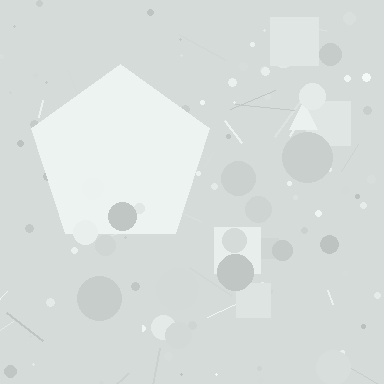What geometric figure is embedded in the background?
A pentagon is embedded in the background.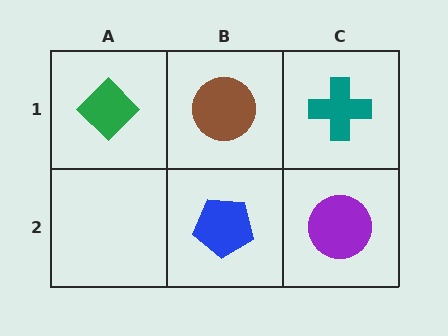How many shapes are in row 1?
3 shapes.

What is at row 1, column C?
A teal cross.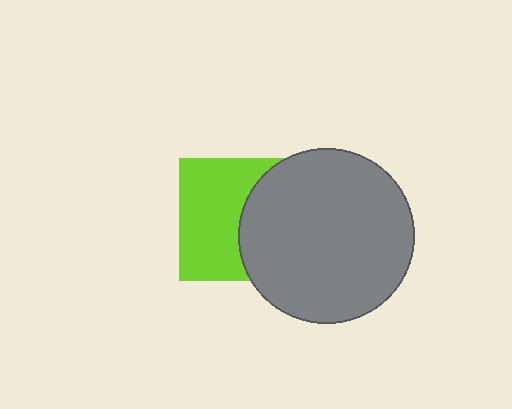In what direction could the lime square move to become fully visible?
The lime square could move left. That would shift it out from behind the gray circle entirely.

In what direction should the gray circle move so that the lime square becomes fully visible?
The gray circle should move right. That is the shortest direction to clear the overlap and leave the lime square fully visible.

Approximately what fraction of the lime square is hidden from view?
Roughly 44% of the lime square is hidden behind the gray circle.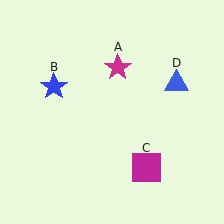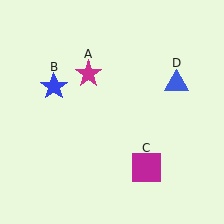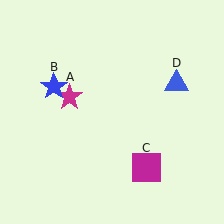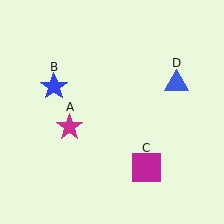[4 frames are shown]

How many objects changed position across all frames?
1 object changed position: magenta star (object A).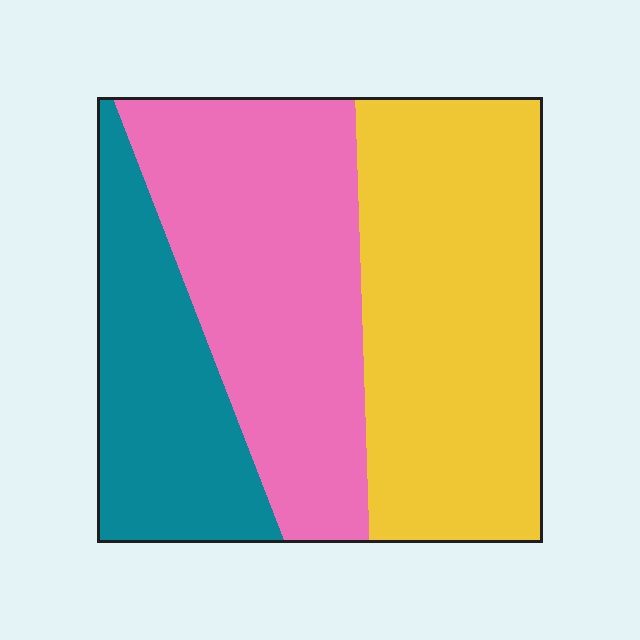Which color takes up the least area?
Teal, at roughly 25%.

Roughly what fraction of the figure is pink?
Pink covers roughly 35% of the figure.